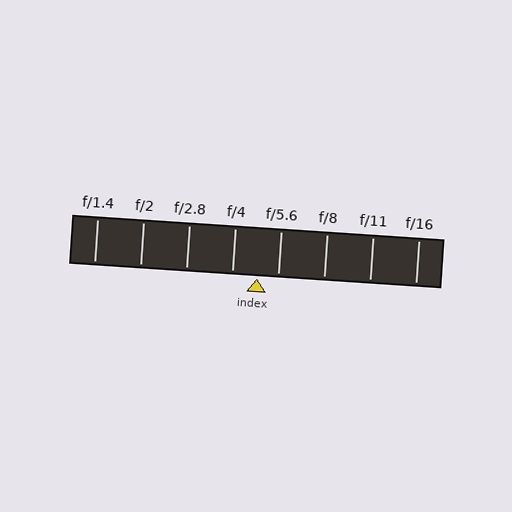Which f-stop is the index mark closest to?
The index mark is closest to f/5.6.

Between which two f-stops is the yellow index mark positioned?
The index mark is between f/4 and f/5.6.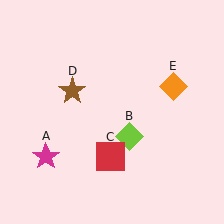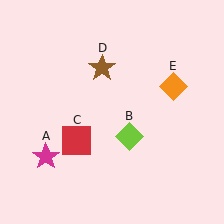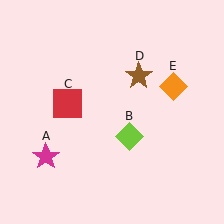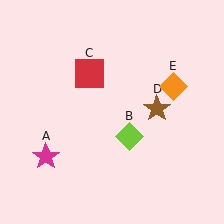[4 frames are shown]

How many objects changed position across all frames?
2 objects changed position: red square (object C), brown star (object D).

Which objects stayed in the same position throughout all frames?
Magenta star (object A) and lime diamond (object B) and orange diamond (object E) remained stationary.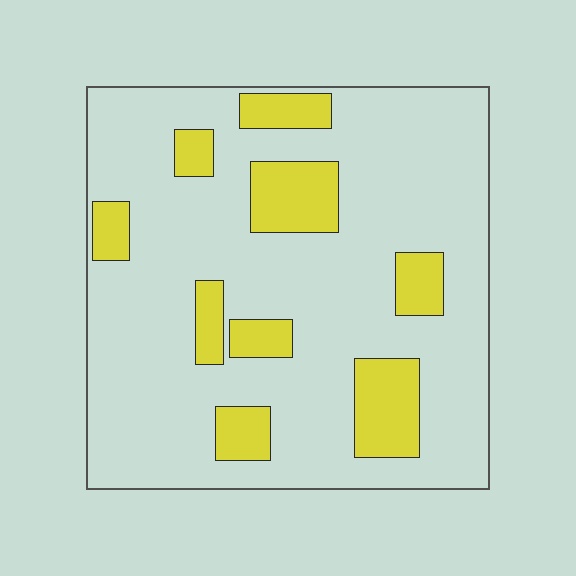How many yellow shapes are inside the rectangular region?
9.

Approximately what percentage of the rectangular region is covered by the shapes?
Approximately 20%.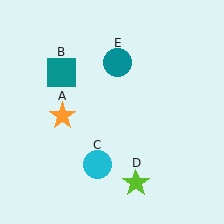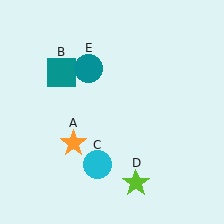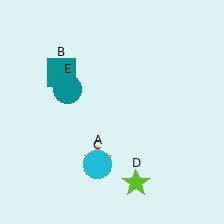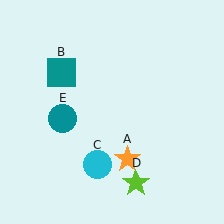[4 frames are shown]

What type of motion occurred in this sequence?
The orange star (object A), teal circle (object E) rotated counterclockwise around the center of the scene.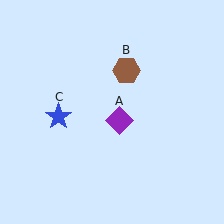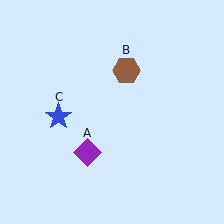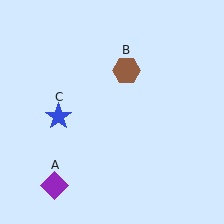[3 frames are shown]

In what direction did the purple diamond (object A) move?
The purple diamond (object A) moved down and to the left.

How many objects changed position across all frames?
1 object changed position: purple diamond (object A).